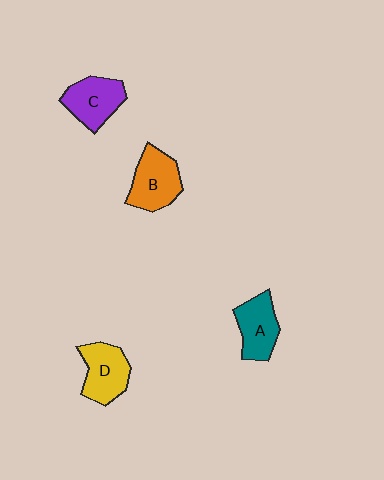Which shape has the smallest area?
Shape A (teal).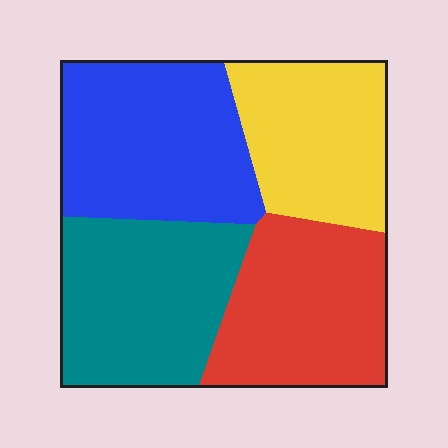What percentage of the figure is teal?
Teal takes up between a quarter and a half of the figure.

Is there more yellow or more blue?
Blue.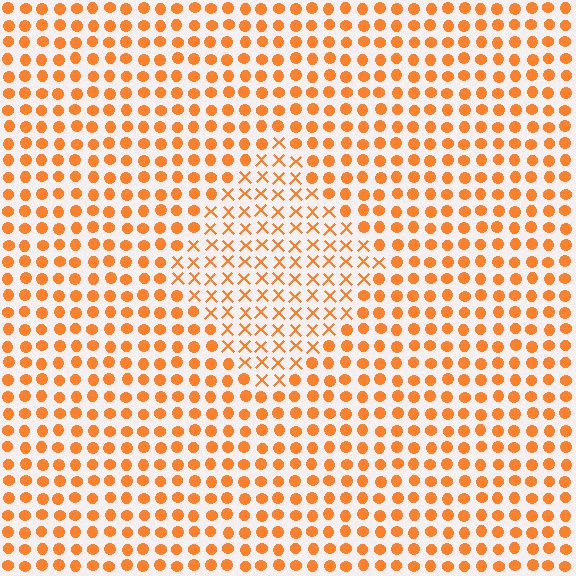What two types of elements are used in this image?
The image uses X marks inside the diamond region and circles outside it.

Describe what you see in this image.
The image is filled with small orange elements arranged in a uniform grid. A diamond-shaped region contains X marks, while the surrounding area contains circles. The boundary is defined purely by the change in element shape.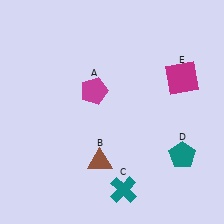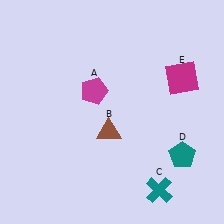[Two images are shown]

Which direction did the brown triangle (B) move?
The brown triangle (B) moved up.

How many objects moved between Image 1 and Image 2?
2 objects moved between the two images.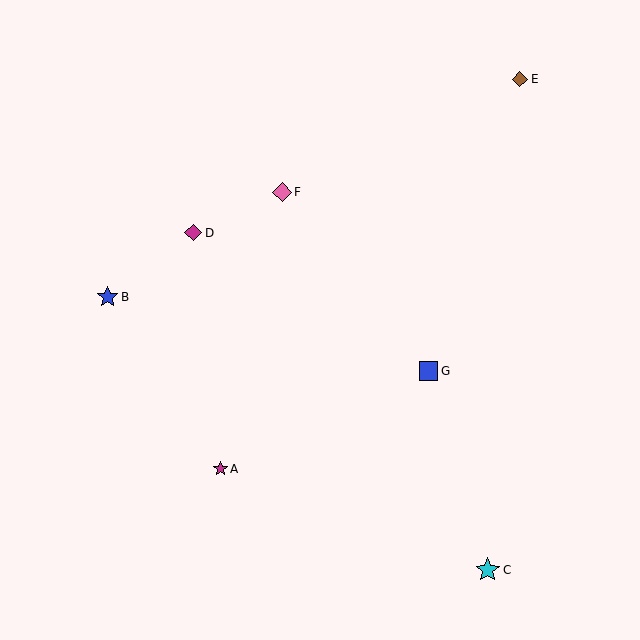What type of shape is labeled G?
Shape G is a blue square.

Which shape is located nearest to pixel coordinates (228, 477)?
The magenta star (labeled A) at (220, 469) is nearest to that location.